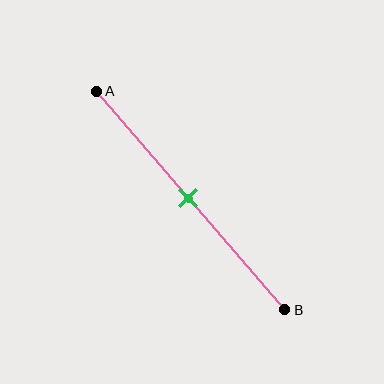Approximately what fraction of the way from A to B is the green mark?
The green mark is approximately 50% of the way from A to B.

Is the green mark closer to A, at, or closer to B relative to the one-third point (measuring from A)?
The green mark is closer to point B than the one-third point of segment AB.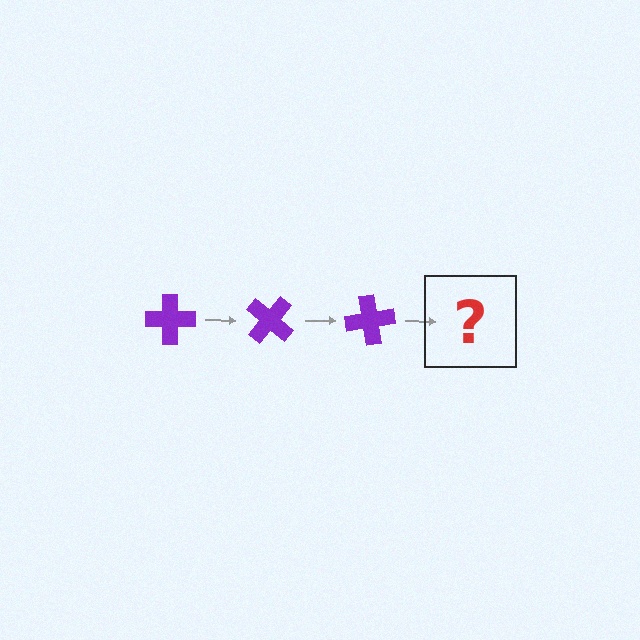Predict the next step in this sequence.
The next step is a purple cross rotated 120 degrees.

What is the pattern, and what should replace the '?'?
The pattern is that the cross rotates 40 degrees each step. The '?' should be a purple cross rotated 120 degrees.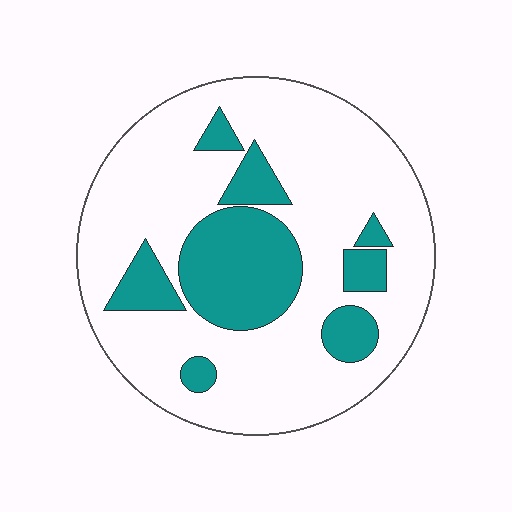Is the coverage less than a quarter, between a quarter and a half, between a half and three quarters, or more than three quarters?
Less than a quarter.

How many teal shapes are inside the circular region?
8.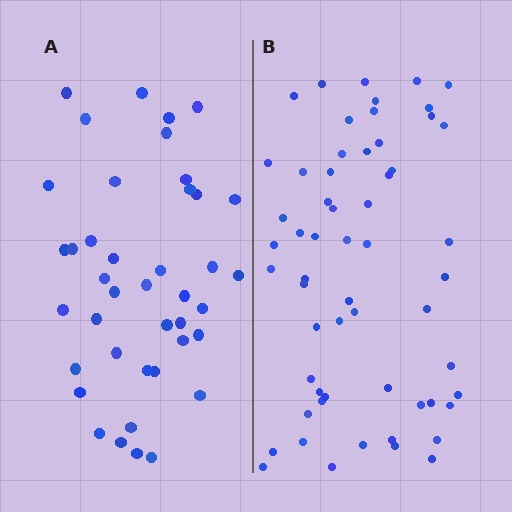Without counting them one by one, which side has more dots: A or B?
Region B (the right region) has more dots.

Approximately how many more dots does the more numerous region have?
Region B has approximately 15 more dots than region A.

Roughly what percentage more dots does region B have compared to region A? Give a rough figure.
About 40% more.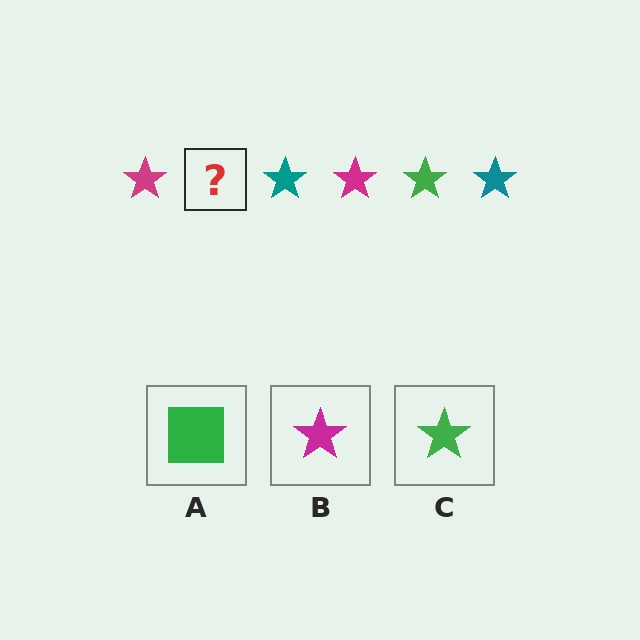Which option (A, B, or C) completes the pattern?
C.